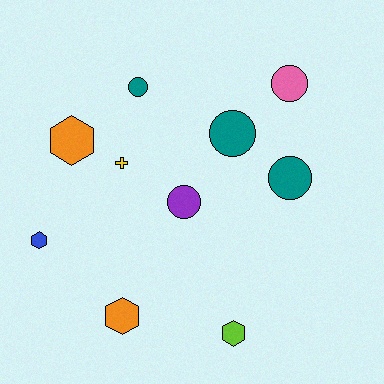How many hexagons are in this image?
There are 4 hexagons.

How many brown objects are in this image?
There are no brown objects.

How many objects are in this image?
There are 10 objects.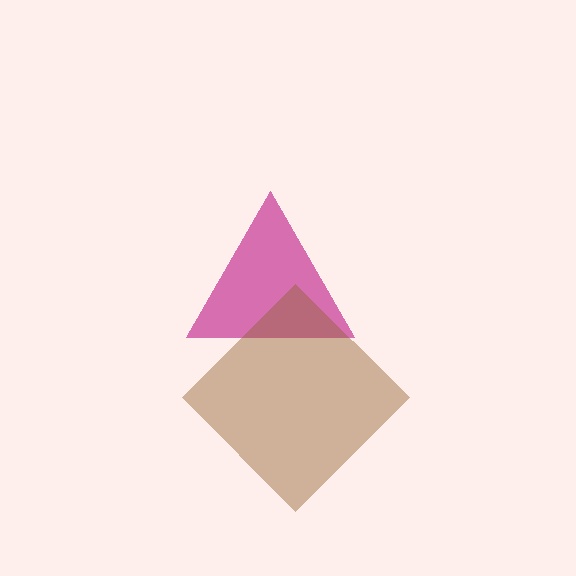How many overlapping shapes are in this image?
There are 2 overlapping shapes in the image.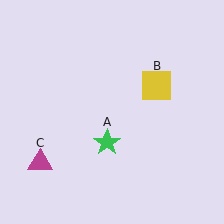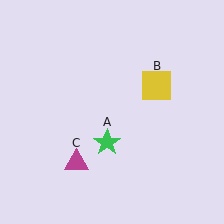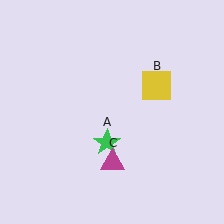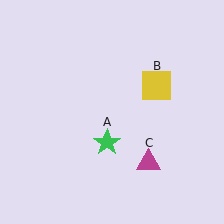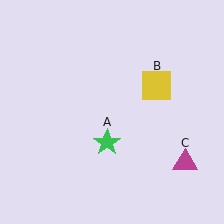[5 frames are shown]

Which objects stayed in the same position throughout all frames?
Green star (object A) and yellow square (object B) remained stationary.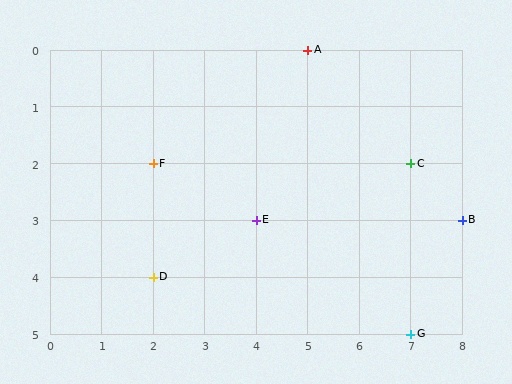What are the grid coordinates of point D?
Point D is at grid coordinates (2, 4).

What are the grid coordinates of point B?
Point B is at grid coordinates (8, 3).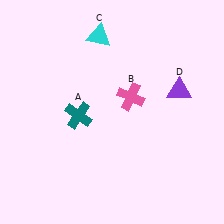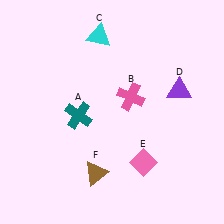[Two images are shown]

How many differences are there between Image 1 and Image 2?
There are 2 differences between the two images.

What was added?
A pink diamond (E), a brown triangle (F) were added in Image 2.